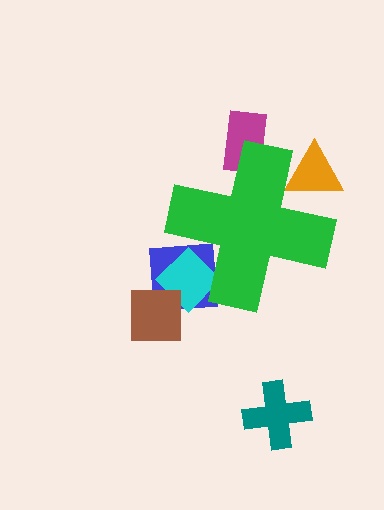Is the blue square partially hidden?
Yes, the blue square is partially hidden behind the green cross.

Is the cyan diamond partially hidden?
Yes, the cyan diamond is partially hidden behind the green cross.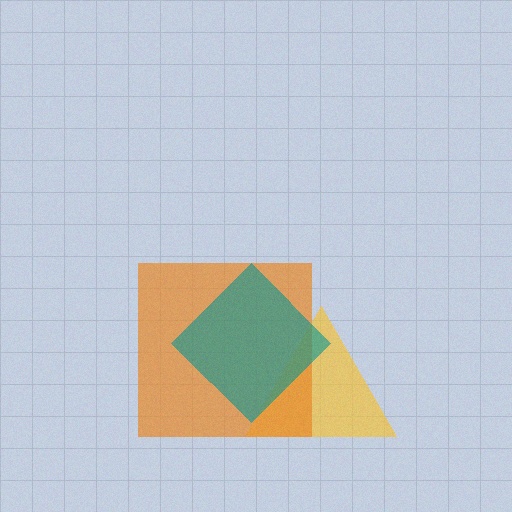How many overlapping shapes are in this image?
There are 3 overlapping shapes in the image.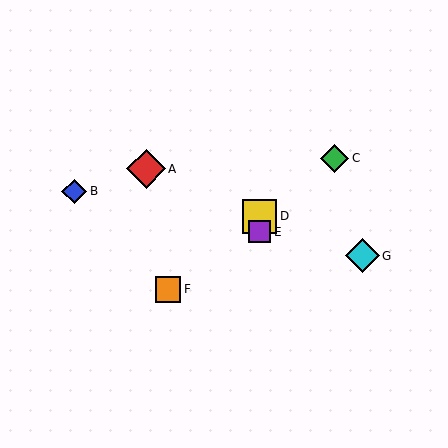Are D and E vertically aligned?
Yes, both are at x≈260.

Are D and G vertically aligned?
No, D is at x≈260 and G is at x≈362.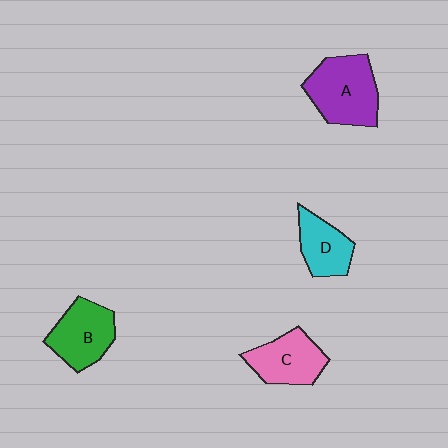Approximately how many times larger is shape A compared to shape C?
Approximately 1.3 times.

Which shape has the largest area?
Shape A (purple).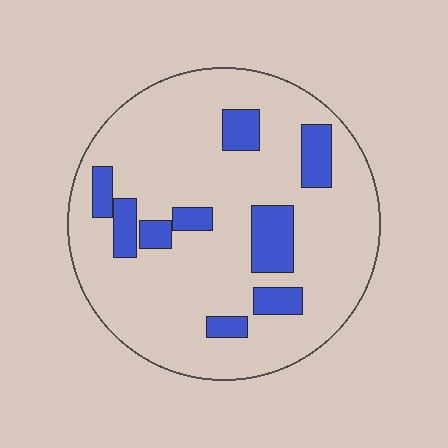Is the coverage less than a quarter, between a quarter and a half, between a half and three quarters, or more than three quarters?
Less than a quarter.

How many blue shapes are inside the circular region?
9.